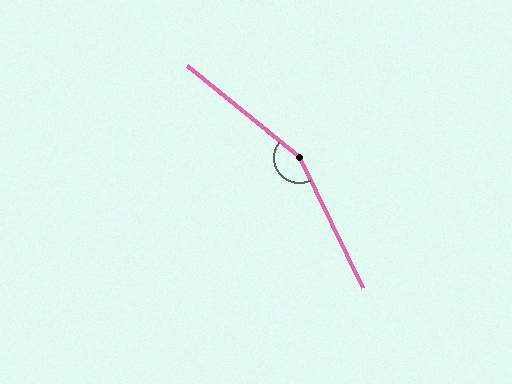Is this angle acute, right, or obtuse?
It is obtuse.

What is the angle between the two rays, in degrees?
Approximately 155 degrees.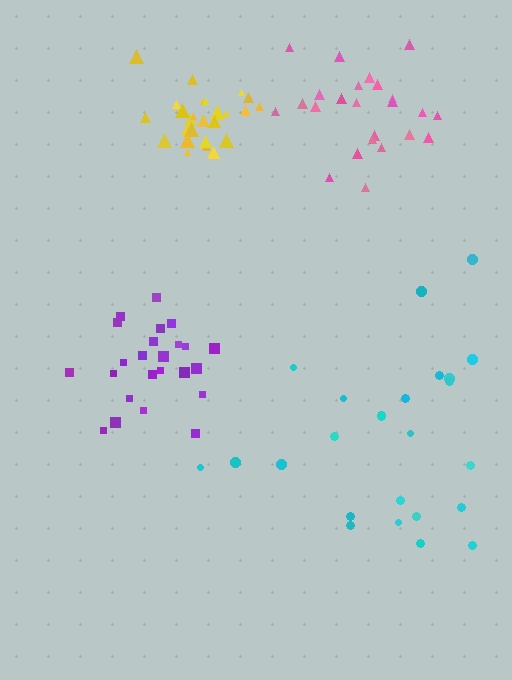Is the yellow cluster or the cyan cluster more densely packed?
Yellow.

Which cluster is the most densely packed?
Yellow.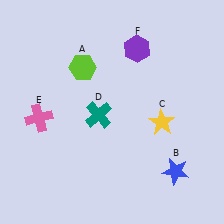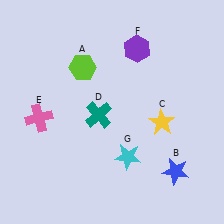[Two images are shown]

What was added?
A cyan star (G) was added in Image 2.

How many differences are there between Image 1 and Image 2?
There is 1 difference between the two images.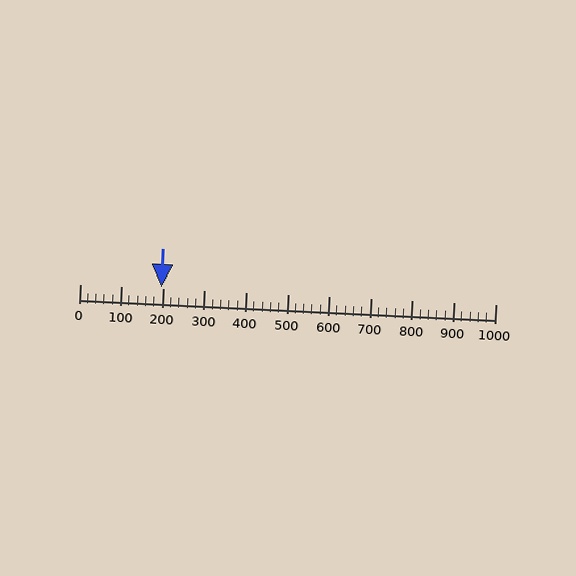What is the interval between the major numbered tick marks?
The major tick marks are spaced 100 units apart.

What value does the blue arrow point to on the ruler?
The blue arrow points to approximately 196.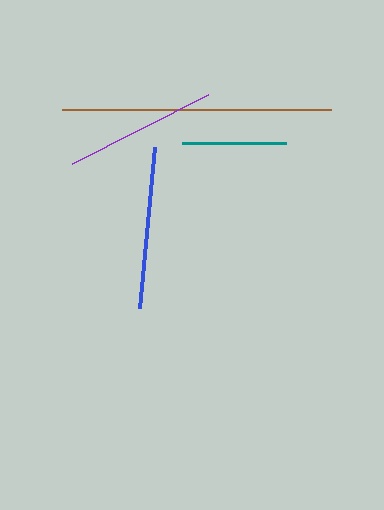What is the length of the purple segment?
The purple segment is approximately 153 pixels long.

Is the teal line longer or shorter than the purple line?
The purple line is longer than the teal line.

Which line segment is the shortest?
The teal line is the shortest at approximately 105 pixels.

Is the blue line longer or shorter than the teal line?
The blue line is longer than the teal line.